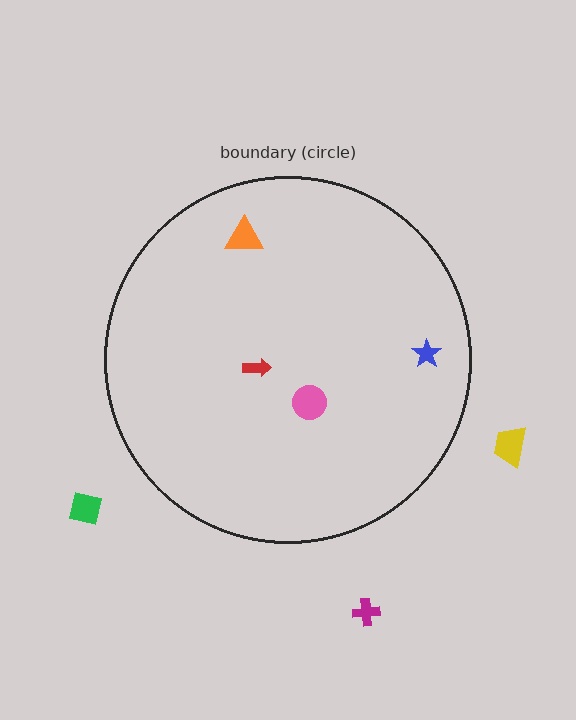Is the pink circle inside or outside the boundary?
Inside.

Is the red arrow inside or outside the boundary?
Inside.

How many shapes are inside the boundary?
4 inside, 3 outside.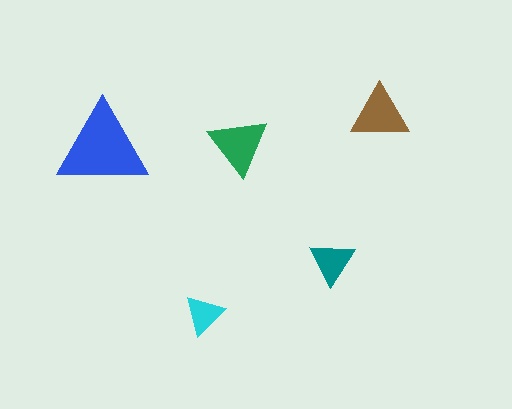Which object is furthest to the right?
The brown triangle is rightmost.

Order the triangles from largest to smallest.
the blue one, the green one, the brown one, the teal one, the cyan one.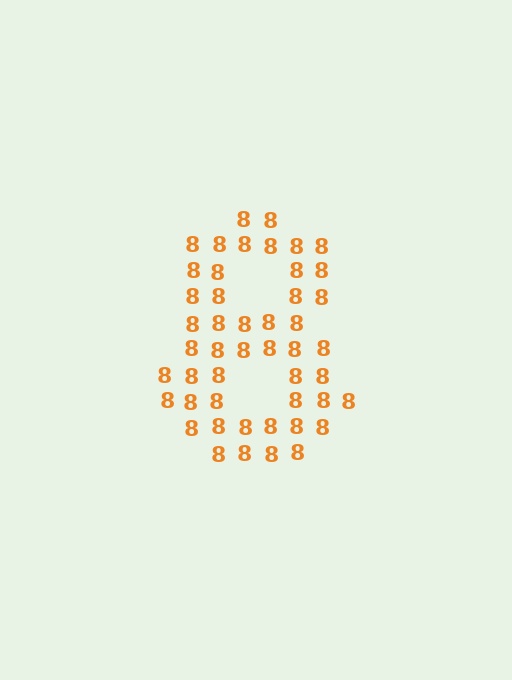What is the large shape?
The large shape is the digit 8.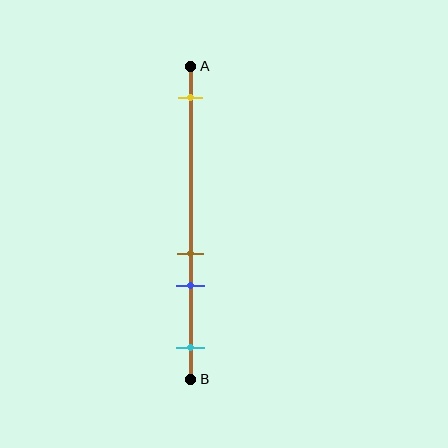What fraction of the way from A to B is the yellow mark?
The yellow mark is approximately 10% (0.1) of the way from A to B.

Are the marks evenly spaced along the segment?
No, the marks are not evenly spaced.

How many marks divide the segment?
There are 4 marks dividing the segment.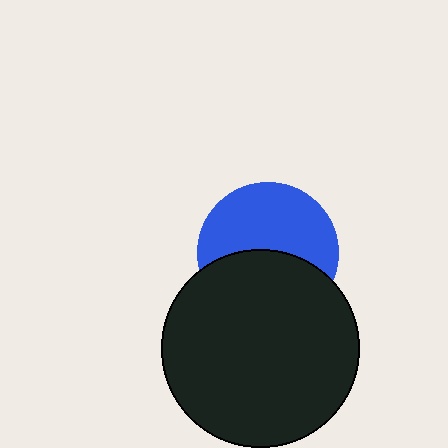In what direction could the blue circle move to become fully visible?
The blue circle could move up. That would shift it out from behind the black circle entirely.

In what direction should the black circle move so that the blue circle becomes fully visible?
The black circle should move down. That is the shortest direction to clear the overlap and leave the blue circle fully visible.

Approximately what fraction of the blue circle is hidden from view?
Roughly 45% of the blue circle is hidden behind the black circle.